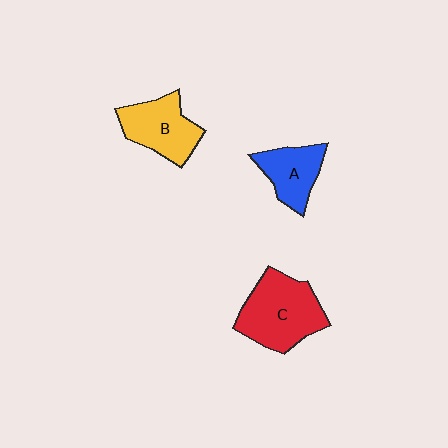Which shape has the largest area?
Shape C (red).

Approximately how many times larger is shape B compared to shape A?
Approximately 1.2 times.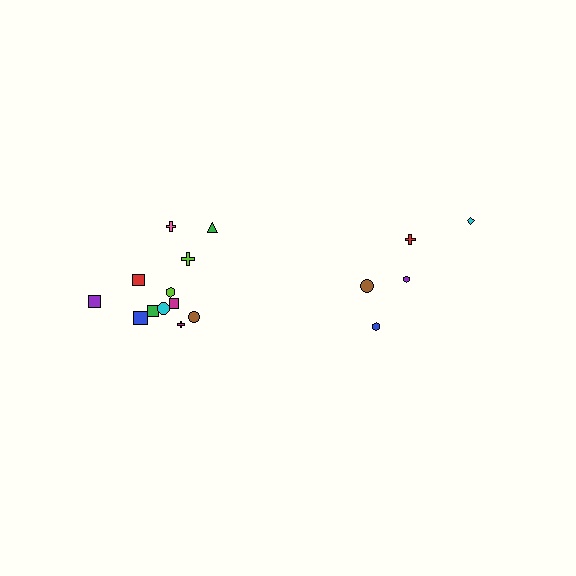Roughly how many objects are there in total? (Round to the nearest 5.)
Roughly 15 objects in total.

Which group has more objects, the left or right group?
The left group.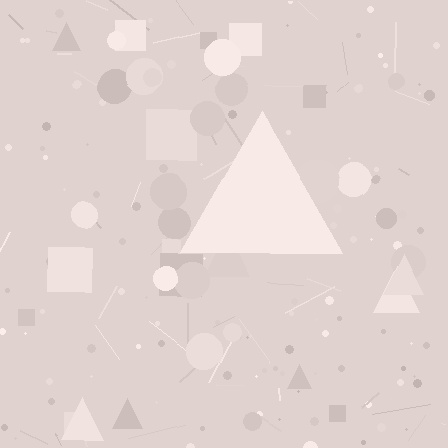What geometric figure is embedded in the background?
A triangle is embedded in the background.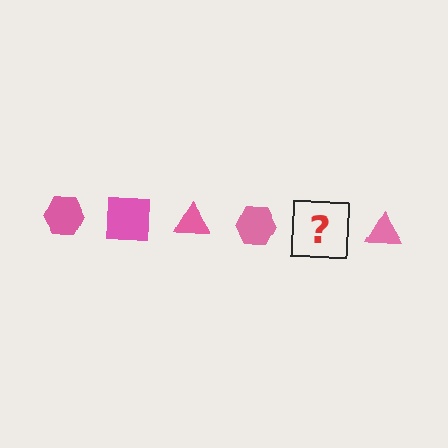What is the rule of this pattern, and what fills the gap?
The rule is that the pattern cycles through hexagon, square, triangle shapes in pink. The gap should be filled with a pink square.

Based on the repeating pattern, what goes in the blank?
The blank should be a pink square.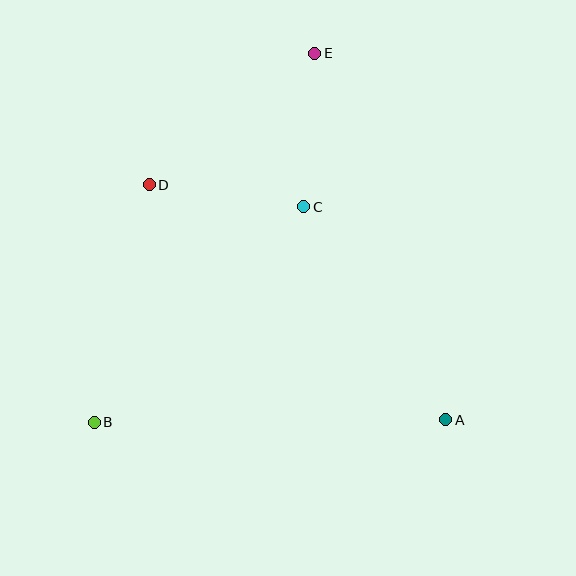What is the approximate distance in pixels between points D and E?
The distance between D and E is approximately 211 pixels.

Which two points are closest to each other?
Points C and E are closest to each other.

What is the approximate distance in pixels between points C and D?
The distance between C and D is approximately 156 pixels.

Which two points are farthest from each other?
Points B and E are farthest from each other.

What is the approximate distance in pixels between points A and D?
The distance between A and D is approximately 378 pixels.